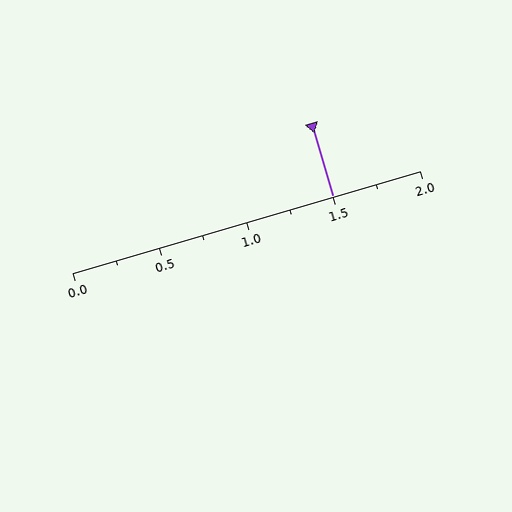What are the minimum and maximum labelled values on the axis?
The axis runs from 0.0 to 2.0.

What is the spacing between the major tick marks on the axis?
The major ticks are spaced 0.5 apart.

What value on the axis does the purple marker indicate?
The marker indicates approximately 1.5.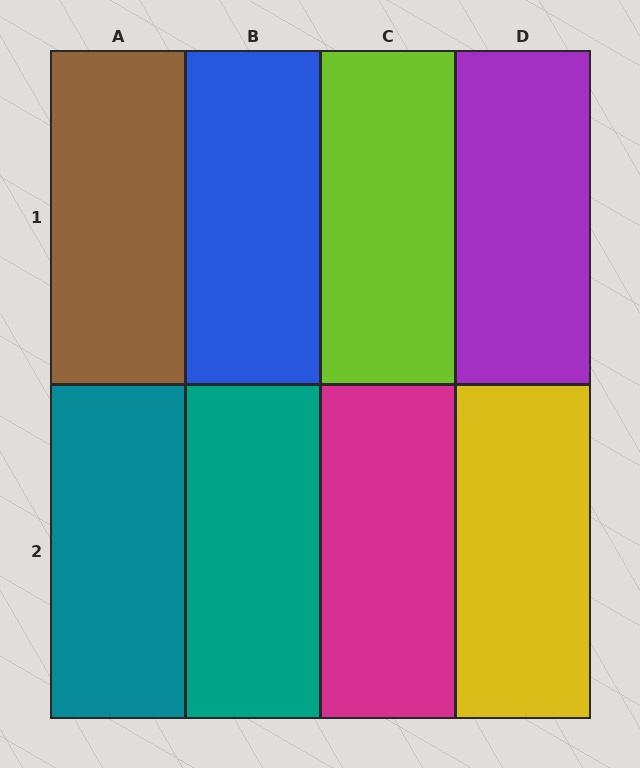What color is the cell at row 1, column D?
Purple.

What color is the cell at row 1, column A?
Brown.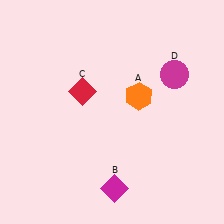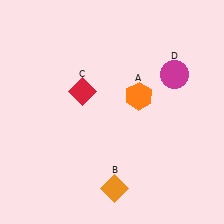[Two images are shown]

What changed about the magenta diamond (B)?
In Image 1, B is magenta. In Image 2, it changed to orange.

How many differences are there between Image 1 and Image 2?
There is 1 difference between the two images.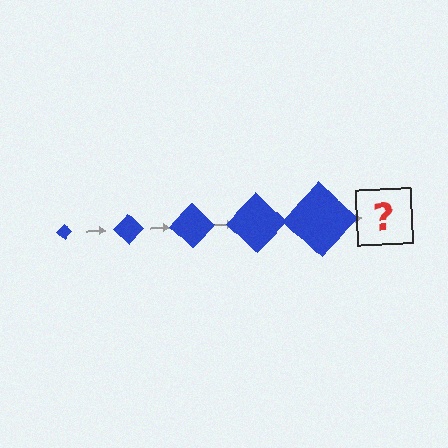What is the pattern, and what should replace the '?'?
The pattern is that the diamond gets progressively larger each step. The '?' should be a blue diamond, larger than the previous one.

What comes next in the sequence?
The next element should be a blue diamond, larger than the previous one.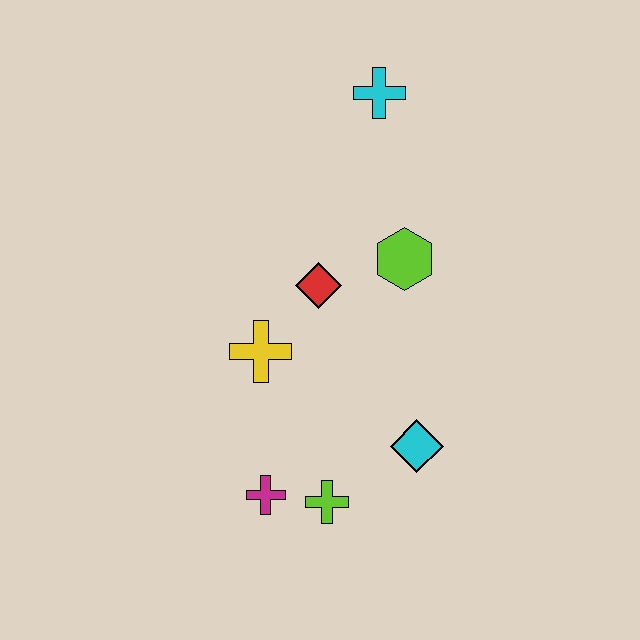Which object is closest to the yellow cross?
The red diamond is closest to the yellow cross.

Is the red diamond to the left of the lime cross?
Yes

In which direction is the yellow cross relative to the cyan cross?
The yellow cross is below the cyan cross.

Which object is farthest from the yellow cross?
The cyan cross is farthest from the yellow cross.